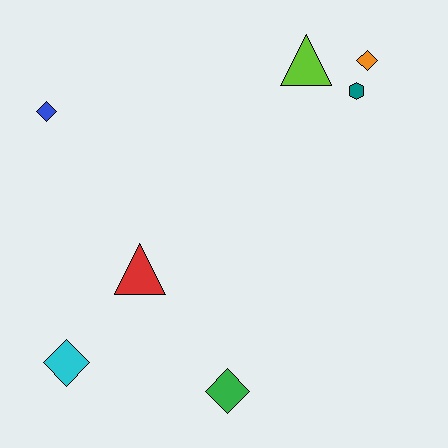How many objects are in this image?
There are 7 objects.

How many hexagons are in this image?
There is 1 hexagon.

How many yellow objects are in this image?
There are no yellow objects.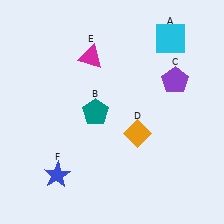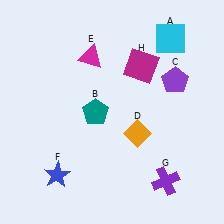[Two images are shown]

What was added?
A purple cross (G), a magenta square (H) were added in Image 2.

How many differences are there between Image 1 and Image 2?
There are 2 differences between the two images.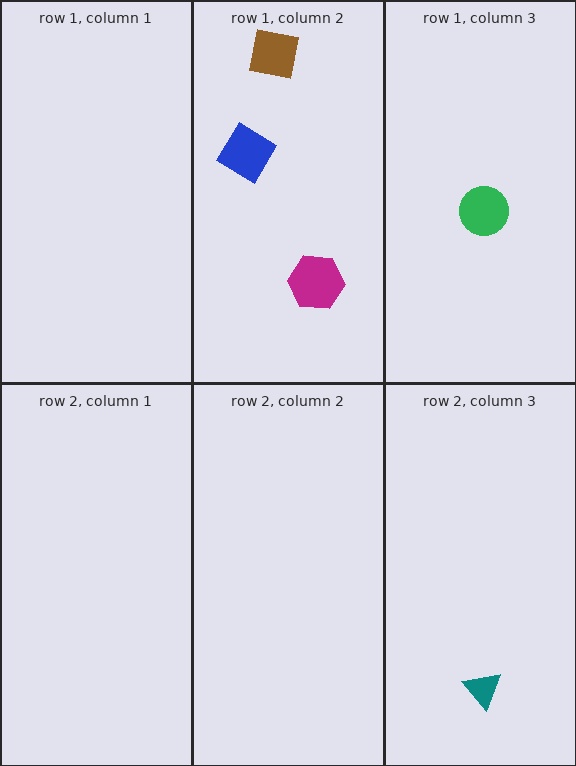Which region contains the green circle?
The row 1, column 3 region.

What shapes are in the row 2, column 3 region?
The teal triangle.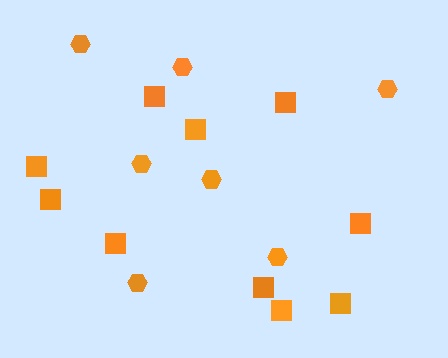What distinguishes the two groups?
There are 2 groups: one group of hexagons (7) and one group of squares (10).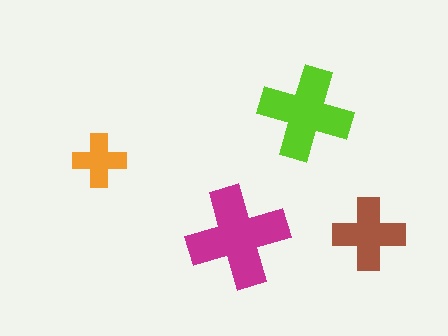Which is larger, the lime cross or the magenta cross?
The magenta one.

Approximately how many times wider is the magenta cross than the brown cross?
About 1.5 times wider.